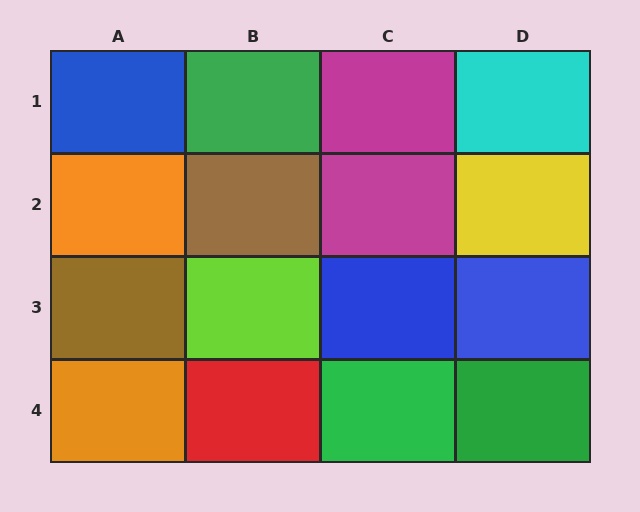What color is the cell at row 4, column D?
Green.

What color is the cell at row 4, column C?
Green.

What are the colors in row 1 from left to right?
Blue, green, magenta, cyan.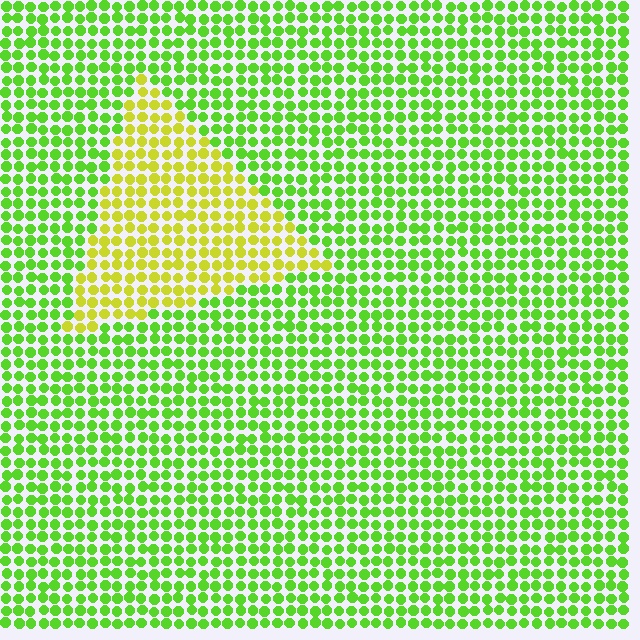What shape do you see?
I see a triangle.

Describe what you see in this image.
The image is filled with small lime elements in a uniform arrangement. A triangle-shaped region is visible where the elements are tinted to a slightly different hue, forming a subtle color boundary.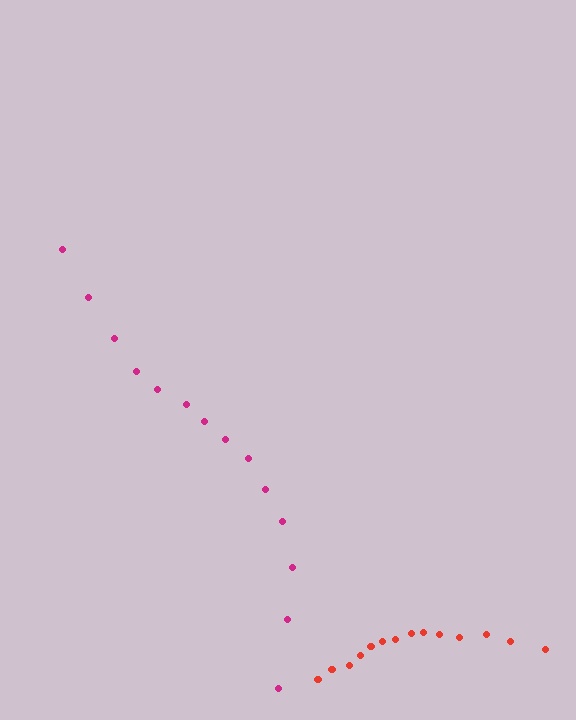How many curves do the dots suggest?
There are 2 distinct paths.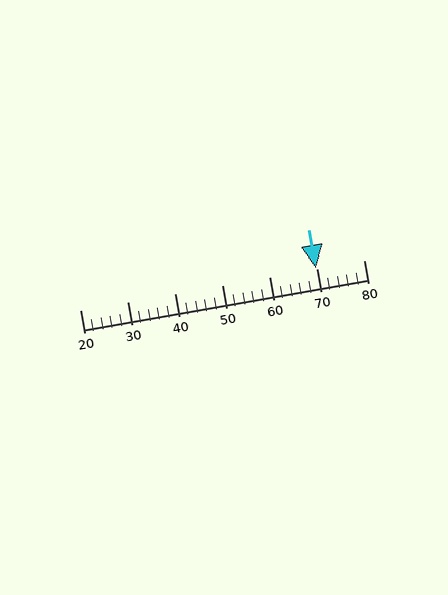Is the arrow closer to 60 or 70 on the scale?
The arrow is closer to 70.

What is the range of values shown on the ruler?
The ruler shows values from 20 to 80.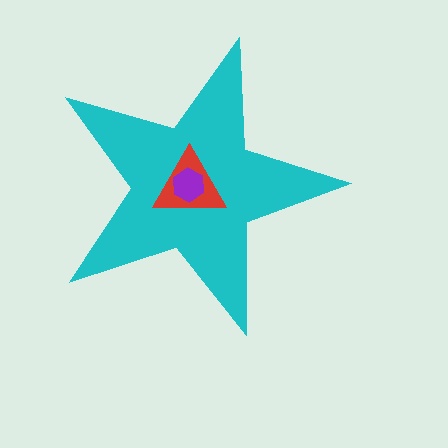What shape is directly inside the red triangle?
The purple hexagon.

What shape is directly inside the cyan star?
The red triangle.